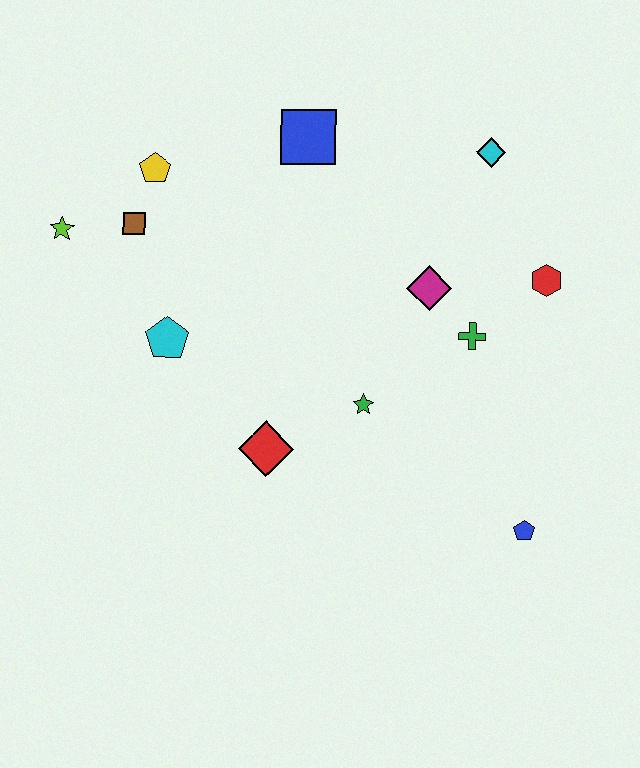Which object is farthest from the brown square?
The blue pentagon is farthest from the brown square.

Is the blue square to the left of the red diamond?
No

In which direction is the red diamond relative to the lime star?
The red diamond is below the lime star.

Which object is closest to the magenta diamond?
The green cross is closest to the magenta diamond.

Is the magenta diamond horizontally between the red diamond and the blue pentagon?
Yes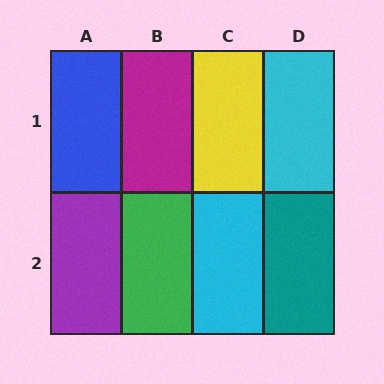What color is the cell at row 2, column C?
Cyan.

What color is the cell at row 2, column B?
Green.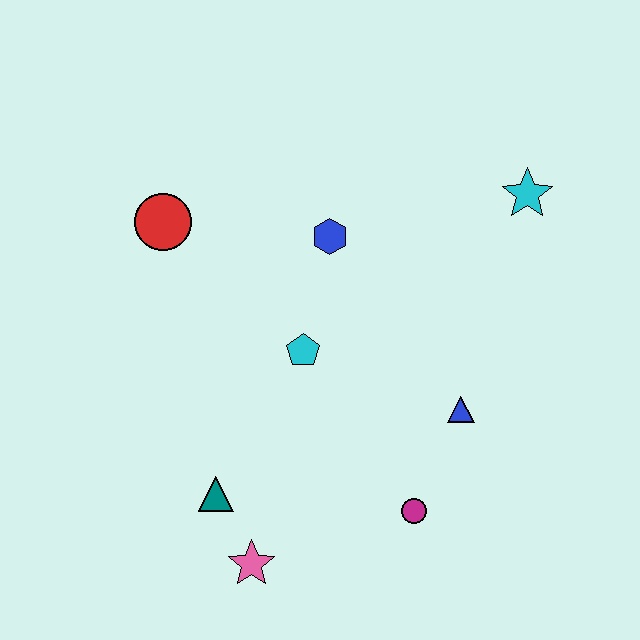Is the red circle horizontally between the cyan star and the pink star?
No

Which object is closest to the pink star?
The teal triangle is closest to the pink star.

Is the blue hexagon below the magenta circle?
No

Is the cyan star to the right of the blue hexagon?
Yes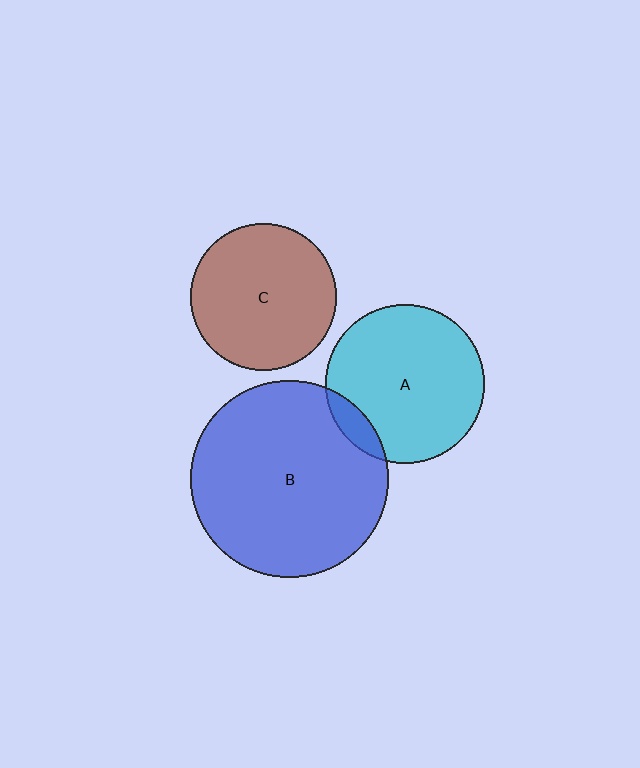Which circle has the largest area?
Circle B (blue).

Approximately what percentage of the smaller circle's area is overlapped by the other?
Approximately 10%.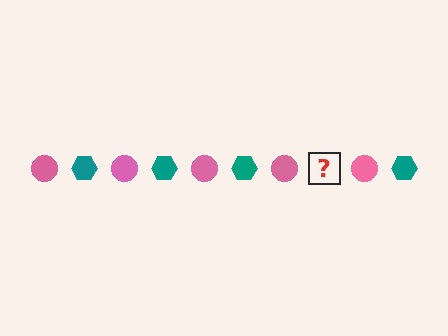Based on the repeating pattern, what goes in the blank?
The blank should be a teal hexagon.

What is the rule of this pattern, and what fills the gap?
The rule is that the pattern alternates between pink circle and teal hexagon. The gap should be filled with a teal hexagon.